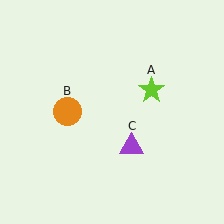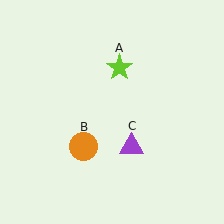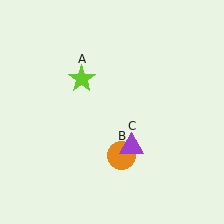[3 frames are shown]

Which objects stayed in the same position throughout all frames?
Purple triangle (object C) remained stationary.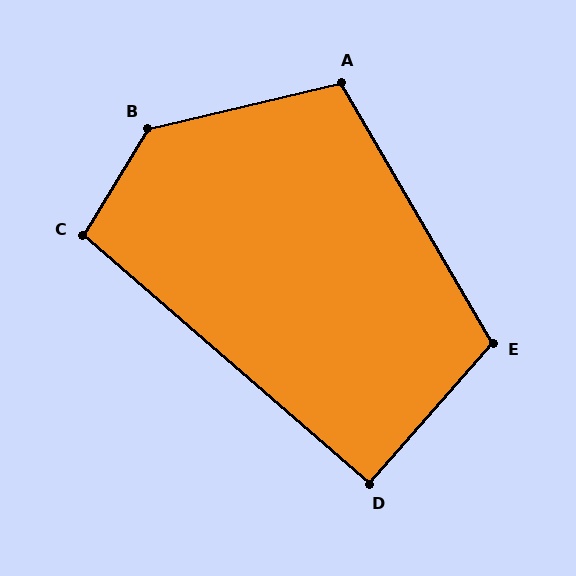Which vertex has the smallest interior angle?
D, at approximately 90 degrees.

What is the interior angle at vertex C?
Approximately 99 degrees (obtuse).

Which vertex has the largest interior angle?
B, at approximately 135 degrees.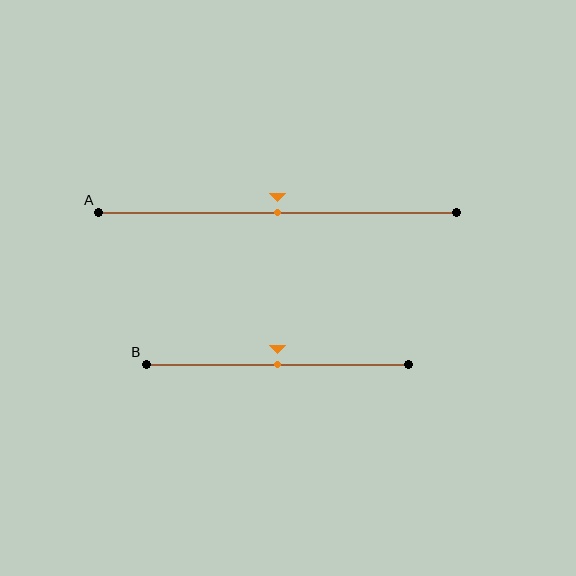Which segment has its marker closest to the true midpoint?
Segment A has its marker closest to the true midpoint.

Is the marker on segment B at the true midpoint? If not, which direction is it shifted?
Yes, the marker on segment B is at the true midpoint.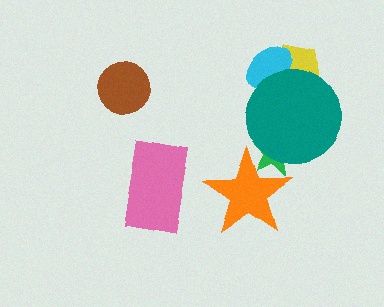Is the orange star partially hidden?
No, no other shape covers it.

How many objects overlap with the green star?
2 objects overlap with the green star.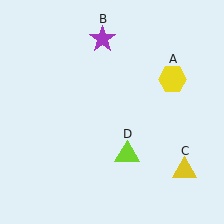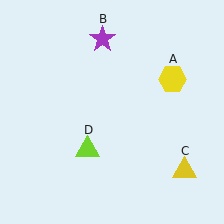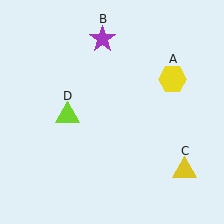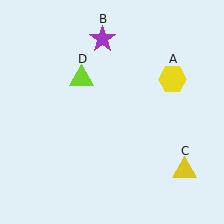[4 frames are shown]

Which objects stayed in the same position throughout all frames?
Yellow hexagon (object A) and purple star (object B) and yellow triangle (object C) remained stationary.